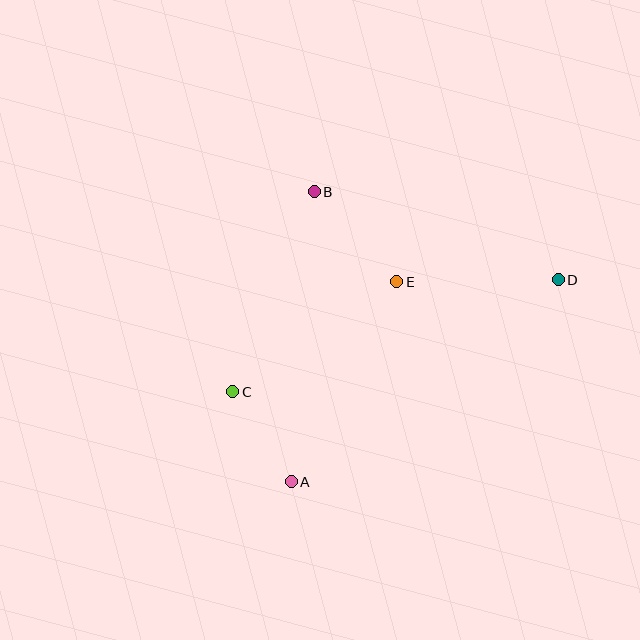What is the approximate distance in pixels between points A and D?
The distance between A and D is approximately 335 pixels.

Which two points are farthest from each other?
Points C and D are farthest from each other.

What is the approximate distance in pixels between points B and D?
The distance between B and D is approximately 260 pixels.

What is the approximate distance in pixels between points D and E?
The distance between D and E is approximately 162 pixels.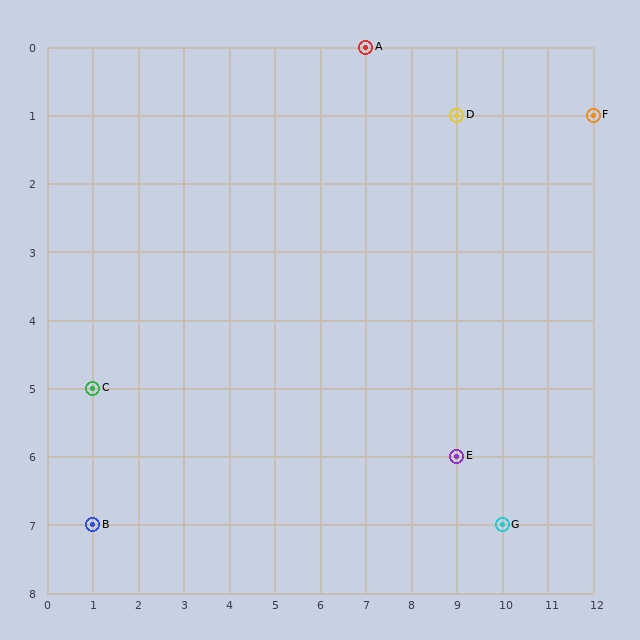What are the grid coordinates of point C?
Point C is at grid coordinates (1, 5).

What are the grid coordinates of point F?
Point F is at grid coordinates (12, 1).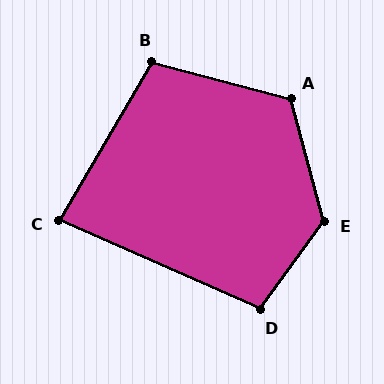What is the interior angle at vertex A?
Approximately 120 degrees (obtuse).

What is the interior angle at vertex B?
Approximately 105 degrees (obtuse).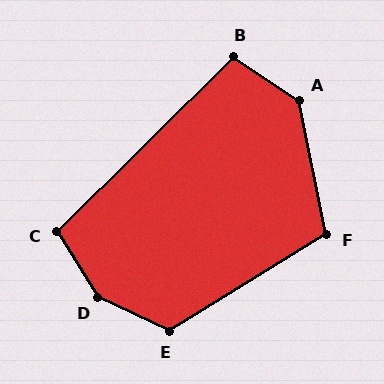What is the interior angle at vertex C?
Approximately 102 degrees (obtuse).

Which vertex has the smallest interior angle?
B, at approximately 102 degrees.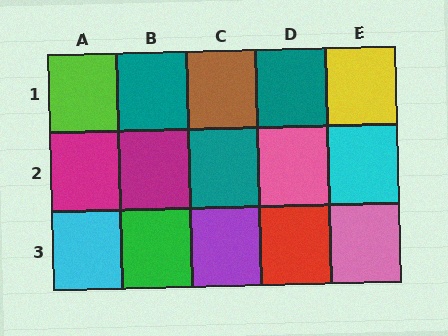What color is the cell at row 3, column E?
Pink.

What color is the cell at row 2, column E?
Cyan.